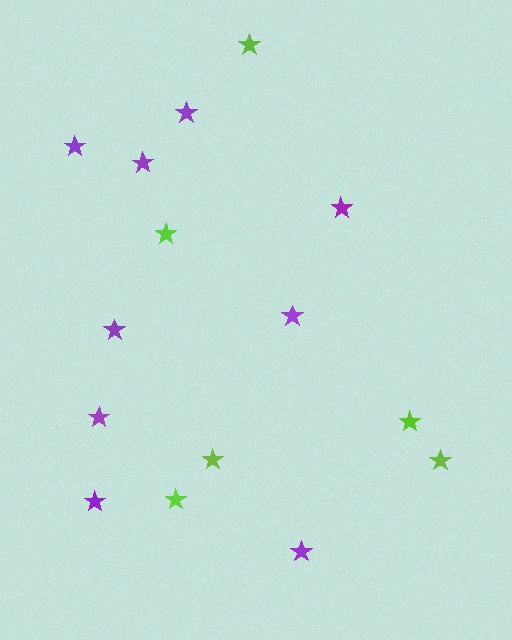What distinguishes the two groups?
There are 2 groups: one group of lime stars (6) and one group of purple stars (9).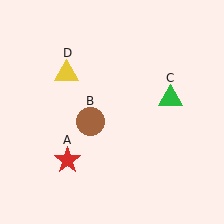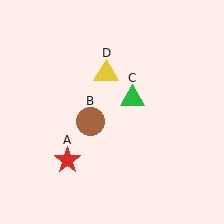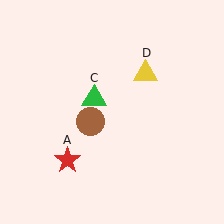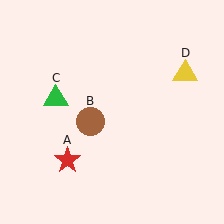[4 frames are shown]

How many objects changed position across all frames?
2 objects changed position: green triangle (object C), yellow triangle (object D).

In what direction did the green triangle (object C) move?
The green triangle (object C) moved left.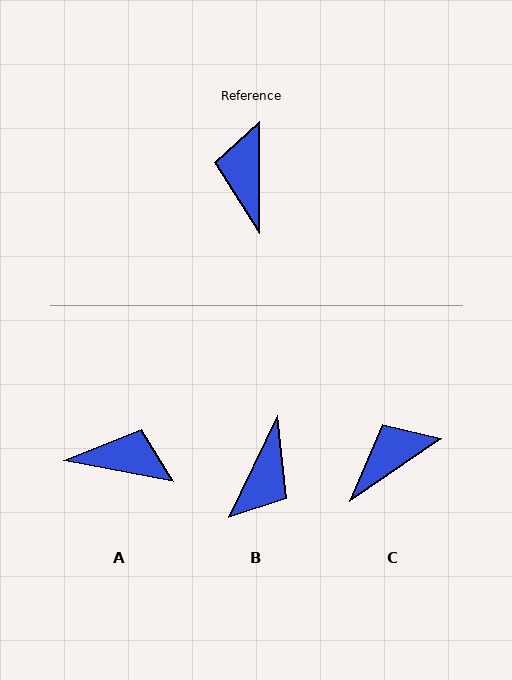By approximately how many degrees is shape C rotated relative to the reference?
Approximately 55 degrees clockwise.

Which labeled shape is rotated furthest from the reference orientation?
B, about 155 degrees away.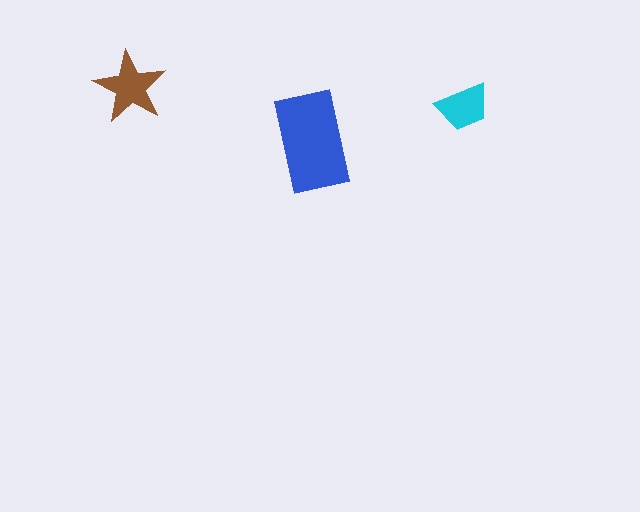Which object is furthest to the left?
The brown star is leftmost.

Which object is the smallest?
The cyan trapezoid.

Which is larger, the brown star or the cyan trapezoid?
The brown star.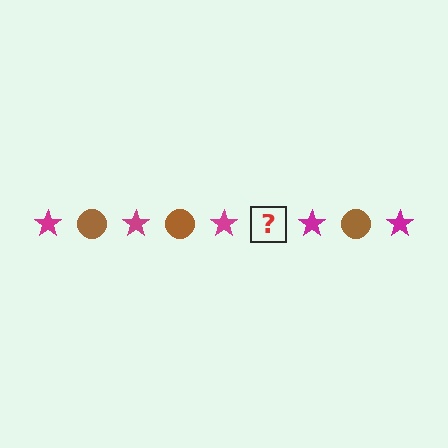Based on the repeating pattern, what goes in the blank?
The blank should be a brown circle.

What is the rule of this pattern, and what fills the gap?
The rule is that the pattern alternates between magenta star and brown circle. The gap should be filled with a brown circle.